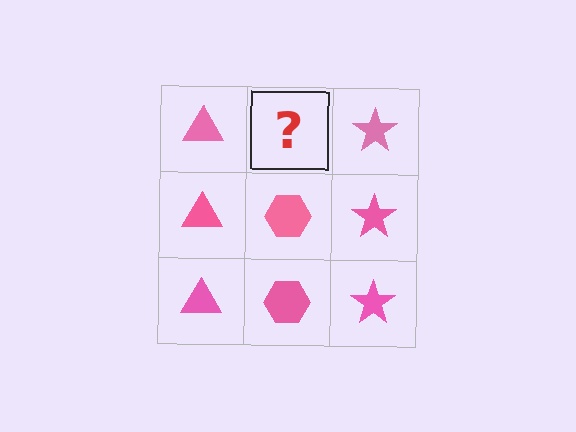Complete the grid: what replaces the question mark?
The question mark should be replaced with a pink hexagon.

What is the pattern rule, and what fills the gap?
The rule is that each column has a consistent shape. The gap should be filled with a pink hexagon.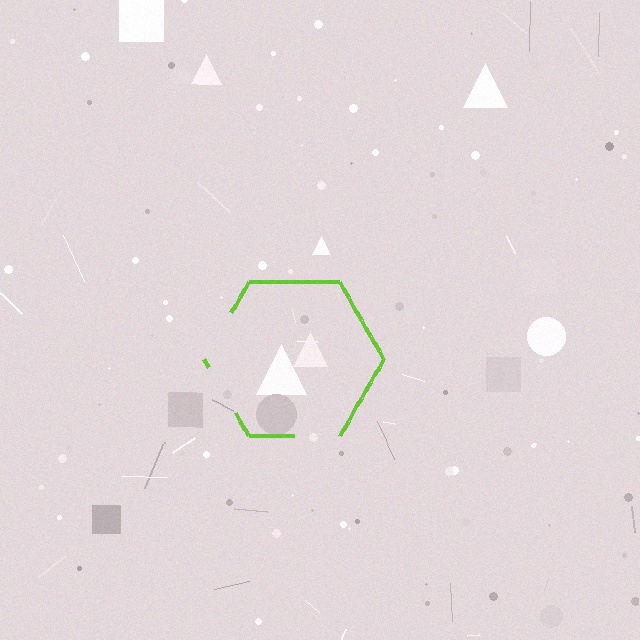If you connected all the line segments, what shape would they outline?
They would outline a hexagon.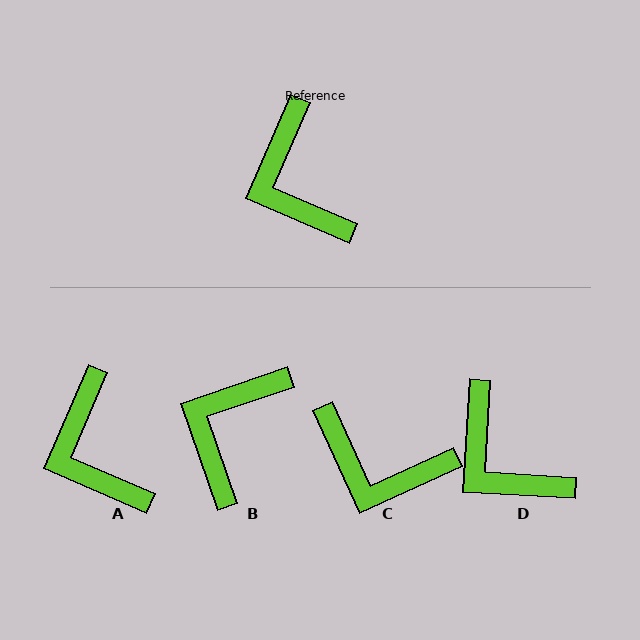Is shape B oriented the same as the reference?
No, it is off by about 48 degrees.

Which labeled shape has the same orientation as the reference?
A.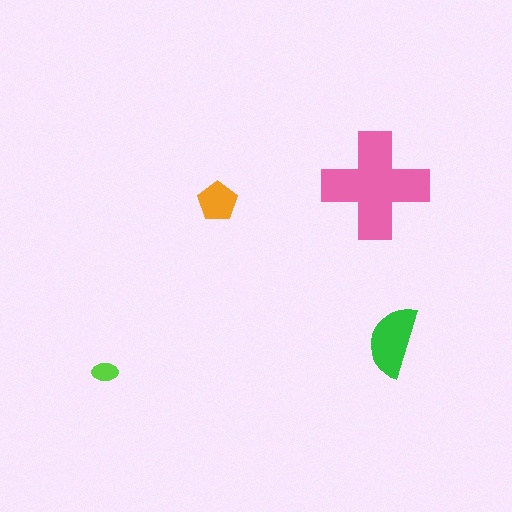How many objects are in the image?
There are 4 objects in the image.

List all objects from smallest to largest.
The lime ellipse, the orange pentagon, the green semicircle, the pink cross.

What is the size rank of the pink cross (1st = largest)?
1st.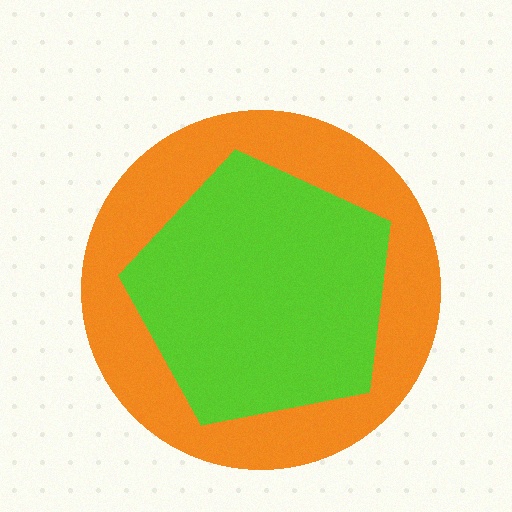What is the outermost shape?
The orange circle.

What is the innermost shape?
The lime pentagon.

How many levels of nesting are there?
2.